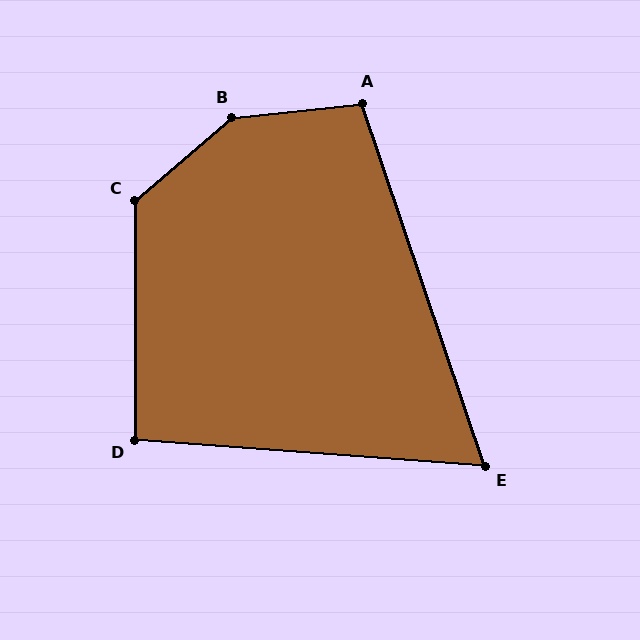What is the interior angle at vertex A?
Approximately 102 degrees (obtuse).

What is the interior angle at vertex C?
Approximately 130 degrees (obtuse).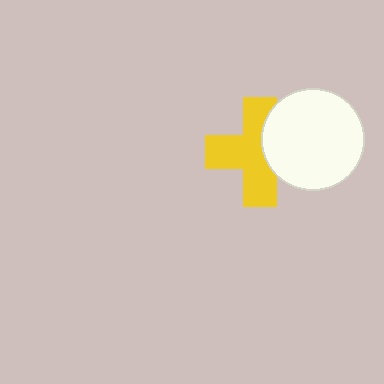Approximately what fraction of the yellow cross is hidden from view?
Roughly 34% of the yellow cross is hidden behind the white circle.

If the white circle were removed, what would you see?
You would see the complete yellow cross.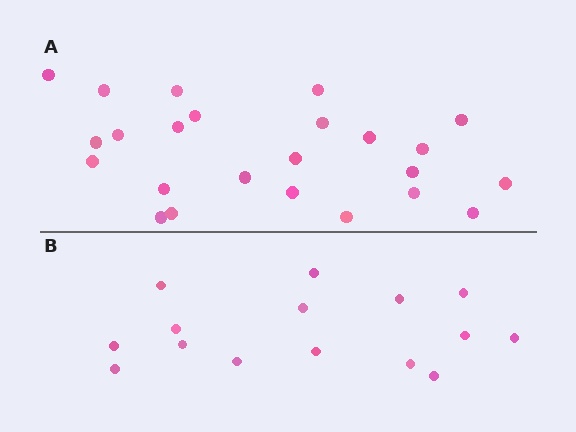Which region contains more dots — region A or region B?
Region A (the top region) has more dots.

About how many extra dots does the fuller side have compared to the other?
Region A has roughly 8 or so more dots than region B.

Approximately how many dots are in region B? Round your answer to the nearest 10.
About 20 dots. (The exact count is 15, which rounds to 20.)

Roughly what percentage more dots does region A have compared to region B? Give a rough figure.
About 60% more.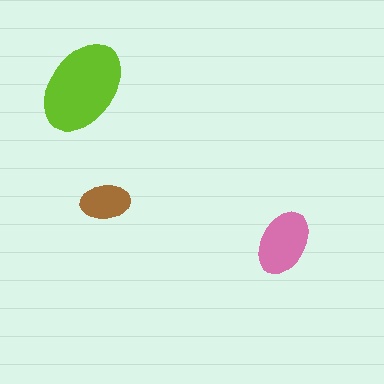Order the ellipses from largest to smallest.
the lime one, the pink one, the brown one.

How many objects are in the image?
There are 3 objects in the image.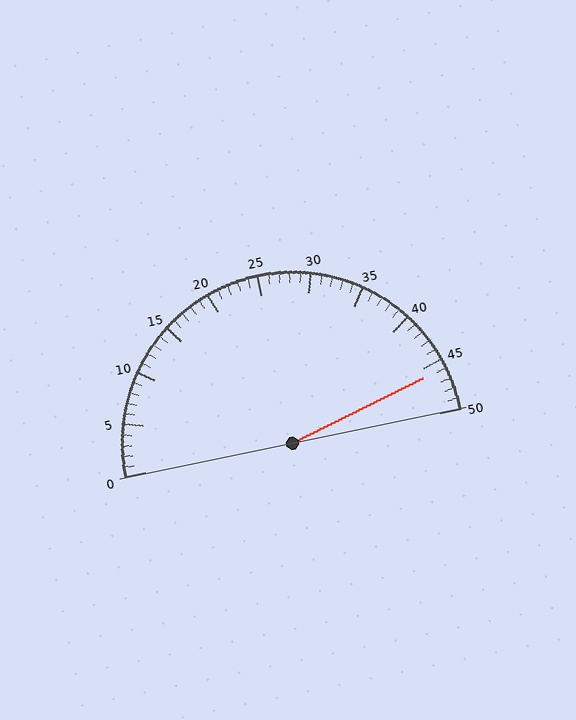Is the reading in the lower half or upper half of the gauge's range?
The reading is in the upper half of the range (0 to 50).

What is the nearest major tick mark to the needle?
The nearest major tick mark is 45.